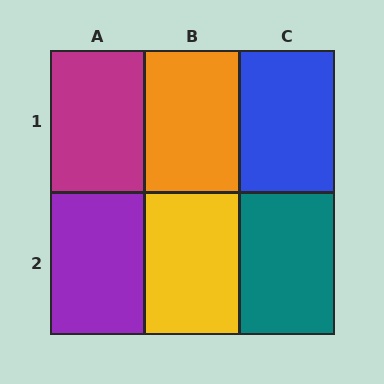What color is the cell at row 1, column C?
Blue.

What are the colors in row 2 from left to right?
Purple, yellow, teal.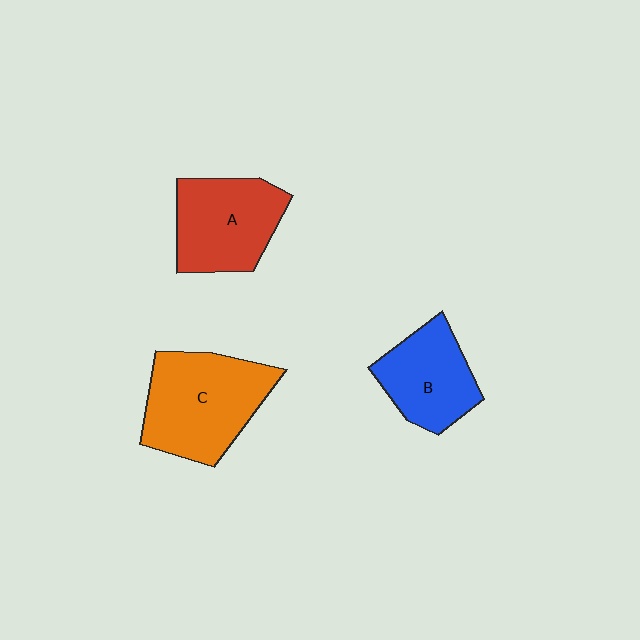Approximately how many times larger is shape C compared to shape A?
Approximately 1.2 times.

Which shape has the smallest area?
Shape B (blue).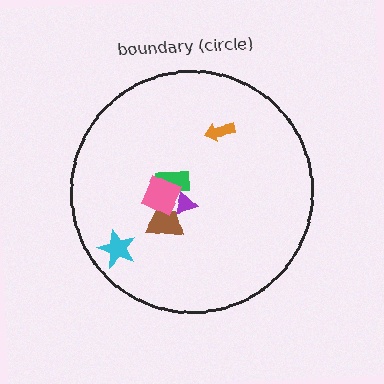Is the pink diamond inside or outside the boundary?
Inside.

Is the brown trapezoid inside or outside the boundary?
Inside.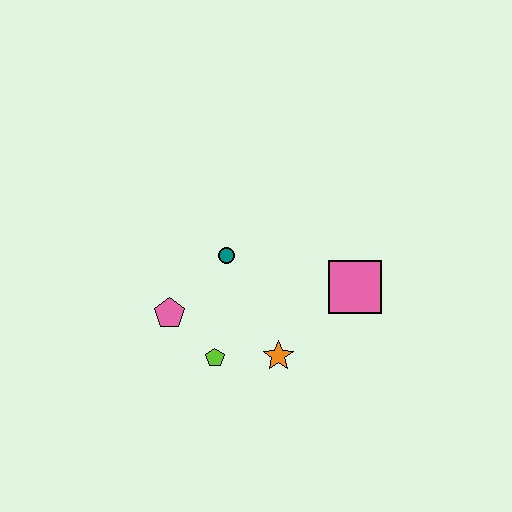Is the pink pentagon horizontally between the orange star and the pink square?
No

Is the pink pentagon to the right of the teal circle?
No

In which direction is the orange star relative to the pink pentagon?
The orange star is to the right of the pink pentagon.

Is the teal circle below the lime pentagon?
No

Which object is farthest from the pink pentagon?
The pink square is farthest from the pink pentagon.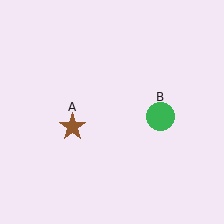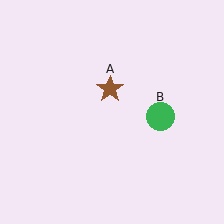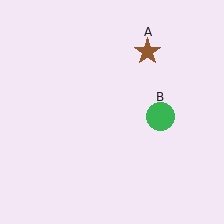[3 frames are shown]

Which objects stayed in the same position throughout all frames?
Green circle (object B) remained stationary.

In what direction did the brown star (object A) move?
The brown star (object A) moved up and to the right.